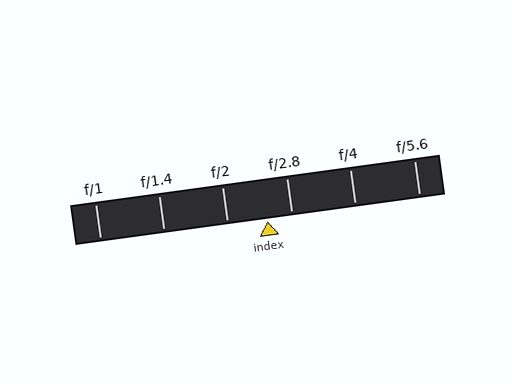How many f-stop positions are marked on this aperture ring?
There are 6 f-stop positions marked.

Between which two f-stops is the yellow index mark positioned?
The index mark is between f/2 and f/2.8.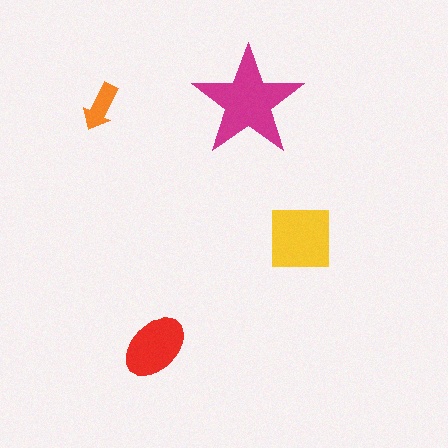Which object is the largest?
The magenta star.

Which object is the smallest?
The orange arrow.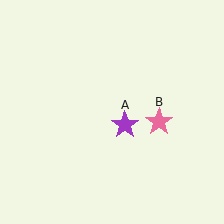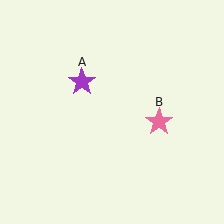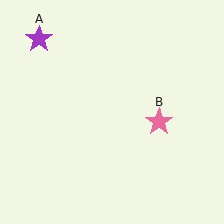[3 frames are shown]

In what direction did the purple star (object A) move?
The purple star (object A) moved up and to the left.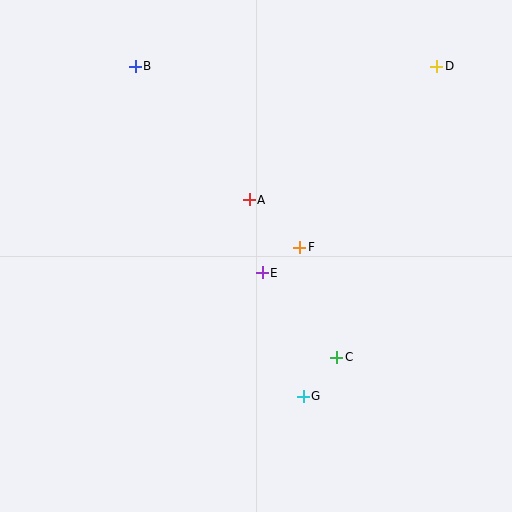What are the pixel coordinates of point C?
Point C is at (337, 357).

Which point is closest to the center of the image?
Point E at (262, 273) is closest to the center.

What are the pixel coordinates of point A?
Point A is at (249, 200).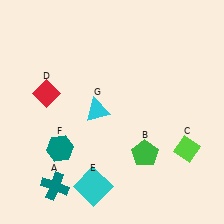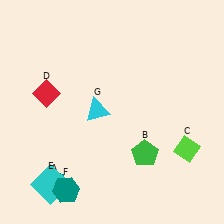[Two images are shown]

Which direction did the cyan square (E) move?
The cyan square (E) moved left.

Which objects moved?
The objects that moved are: the cyan square (E), the teal hexagon (F).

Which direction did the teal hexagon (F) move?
The teal hexagon (F) moved down.